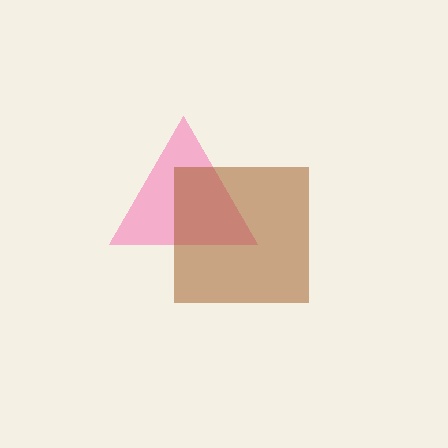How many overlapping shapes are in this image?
There are 2 overlapping shapes in the image.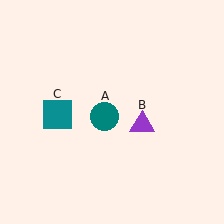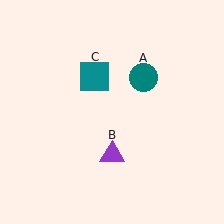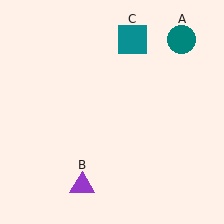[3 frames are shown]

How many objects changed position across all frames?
3 objects changed position: teal circle (object A), purple triangle (object B), teal square (object C).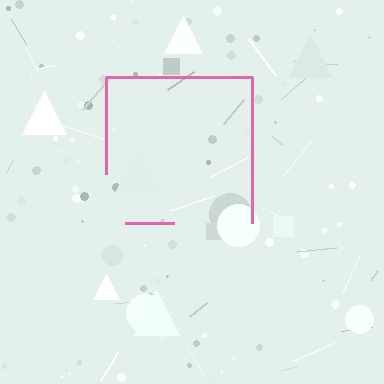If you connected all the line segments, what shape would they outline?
They would outline a square.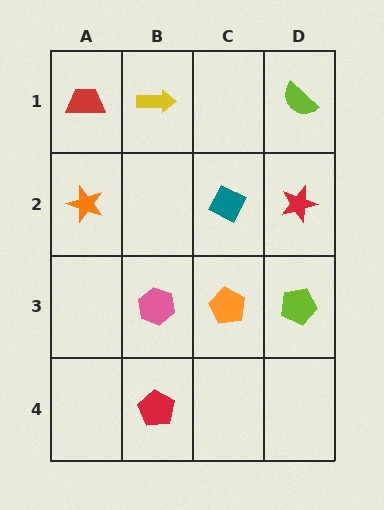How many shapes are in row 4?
1 shape.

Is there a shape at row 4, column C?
No, that cell is empty.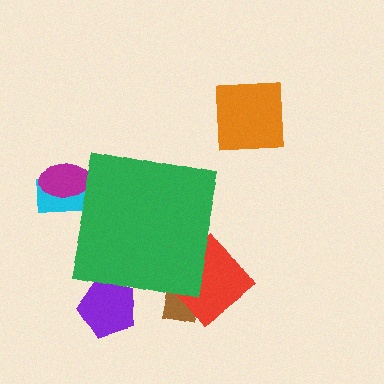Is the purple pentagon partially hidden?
Yes, the purple pentagon is partially hidden behind the green square.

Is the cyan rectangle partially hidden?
Yes, the cyan rectangle is partially hidden behind the green square.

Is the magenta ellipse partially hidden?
Yes, the magenta ellipse is partially hidden behind the green square.